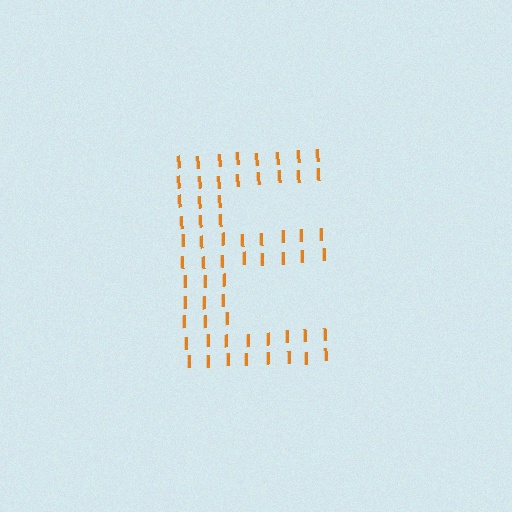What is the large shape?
The large shape is the letter E.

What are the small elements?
The small elements are letter I's.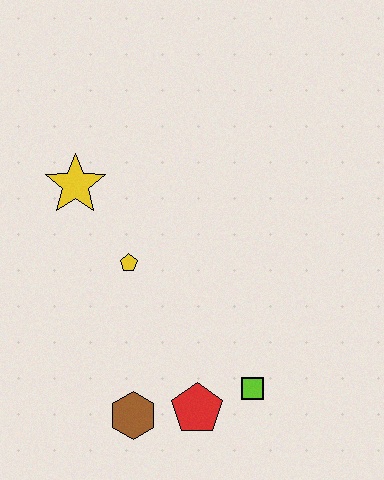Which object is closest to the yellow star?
The yellow pentagon is closest to the yellow star.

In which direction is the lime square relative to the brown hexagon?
The lime square is to the right of the brown hexagon.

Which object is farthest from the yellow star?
The lime square is farthest from the yellow star.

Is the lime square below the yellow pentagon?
Yes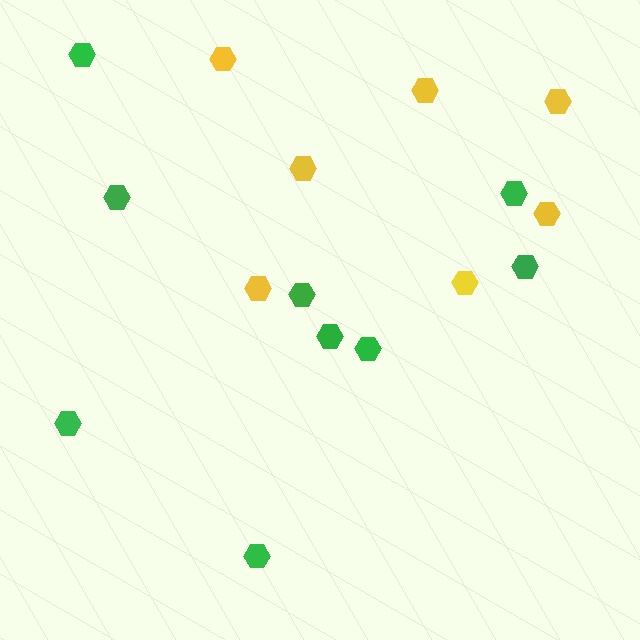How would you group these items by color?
There are 2 groups: one group of yellow hexagons (7) and one group of green hexagons (9).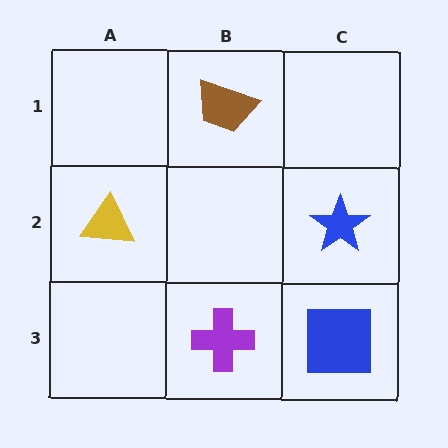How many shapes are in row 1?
1 shape.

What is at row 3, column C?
A blue square.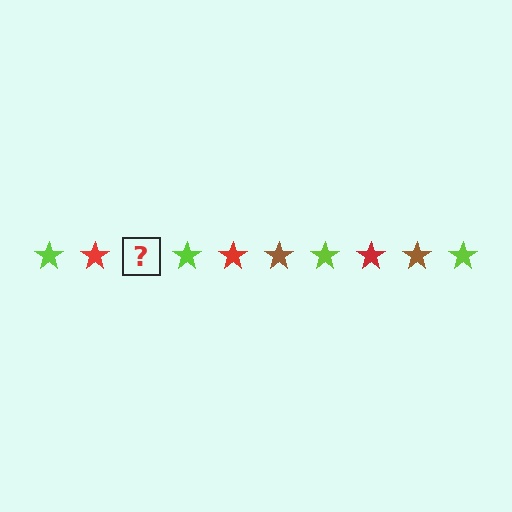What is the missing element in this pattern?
The missing element is a brown star.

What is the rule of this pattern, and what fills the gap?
The rule is that the pattern cycles through lime, red, brown stars. The gap should be filled with a brown star.